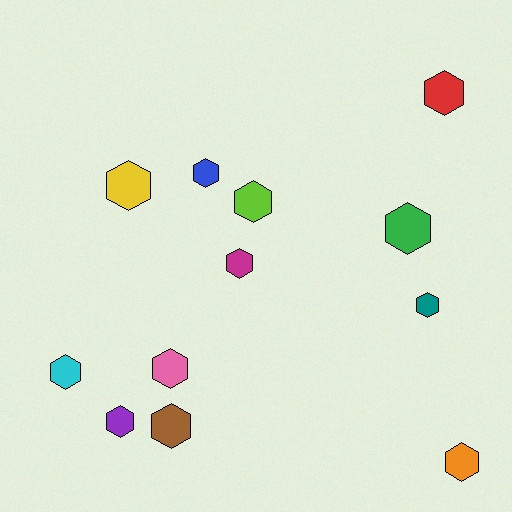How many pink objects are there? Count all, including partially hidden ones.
There is 1 pink object.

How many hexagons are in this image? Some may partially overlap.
There are 12 hexagons.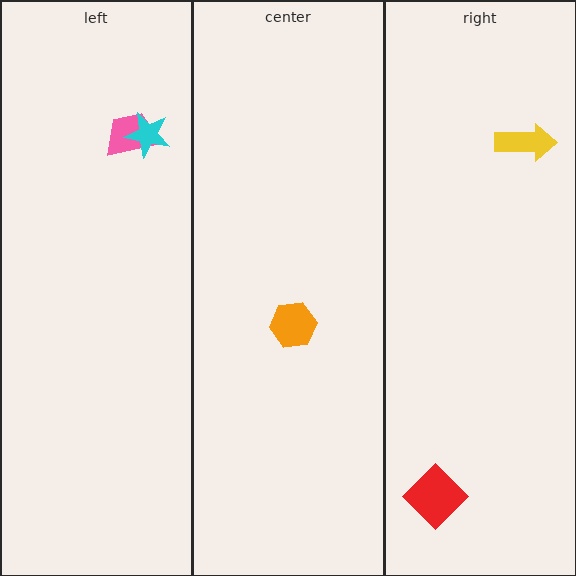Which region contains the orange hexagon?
The center region.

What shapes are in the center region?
The orange hexagon.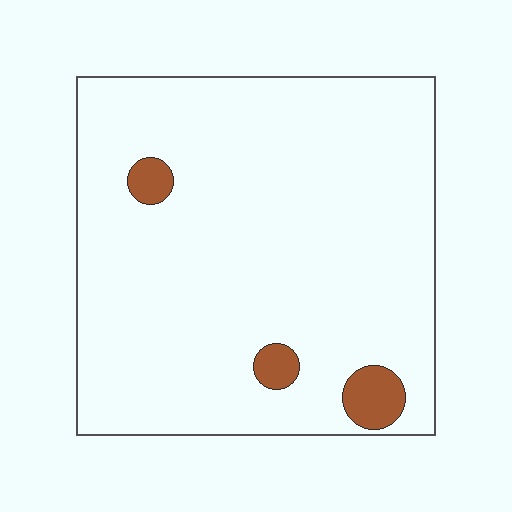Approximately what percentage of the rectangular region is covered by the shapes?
Approximately 5%.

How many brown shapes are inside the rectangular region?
3.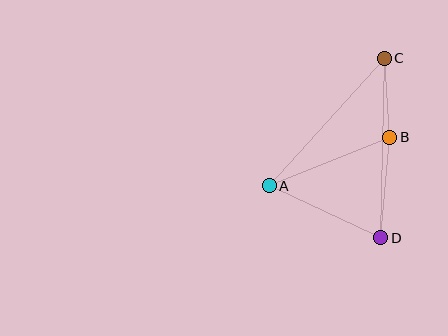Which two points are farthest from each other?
Points C and D are farthest from each other.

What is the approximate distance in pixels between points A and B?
The distance between A and B is approximately 130 pixels.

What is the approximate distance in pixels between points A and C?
The distance between A and C is approximately 172 pixels.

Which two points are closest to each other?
Points B and C are closest to each other.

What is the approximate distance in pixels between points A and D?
The distance between A and D is approximately 123 pixels.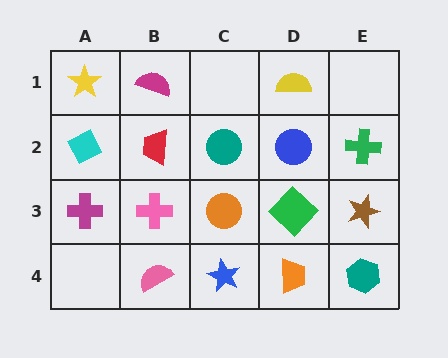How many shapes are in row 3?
5 shapes.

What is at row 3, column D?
A green diamond.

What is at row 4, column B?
A pink semicircle.